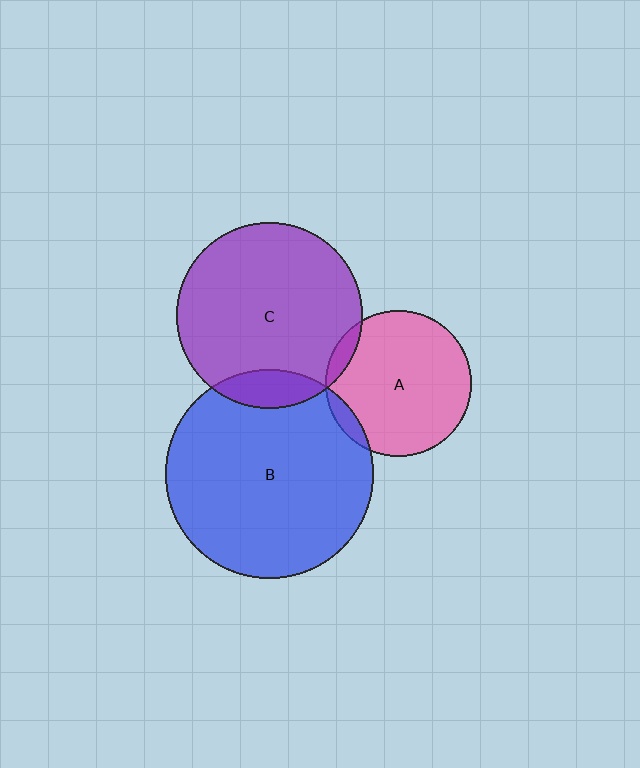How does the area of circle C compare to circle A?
Approximately 1.6 times.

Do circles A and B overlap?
Yes.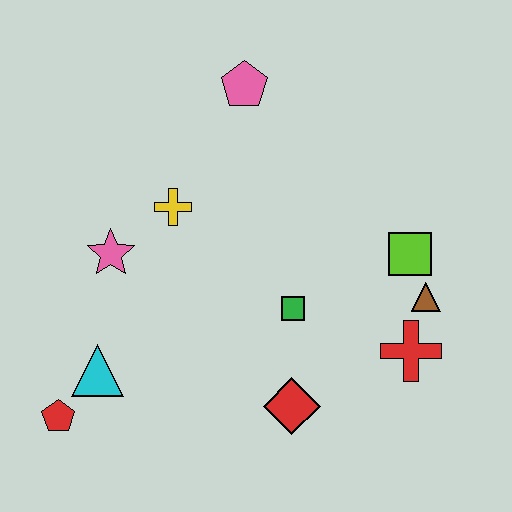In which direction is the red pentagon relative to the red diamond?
The red pentagon is to the left of the red diamond.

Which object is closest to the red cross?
The brown triangle is closest to the red cross.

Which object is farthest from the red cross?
The red pentagon is farthest from the red cross.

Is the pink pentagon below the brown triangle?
No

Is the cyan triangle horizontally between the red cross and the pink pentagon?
No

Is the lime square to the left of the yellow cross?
No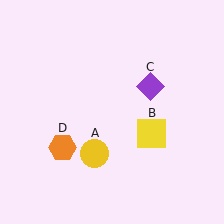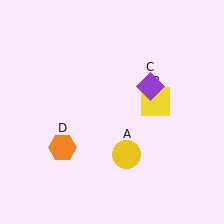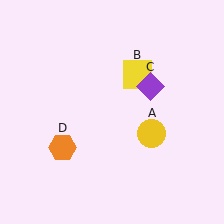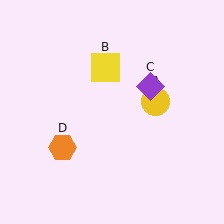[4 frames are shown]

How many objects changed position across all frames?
2 objects changed position: yellow circle (object A), yellow square (object B).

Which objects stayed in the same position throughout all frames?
Purple diamond (object C) and orange hexagon (object D) remained stationary.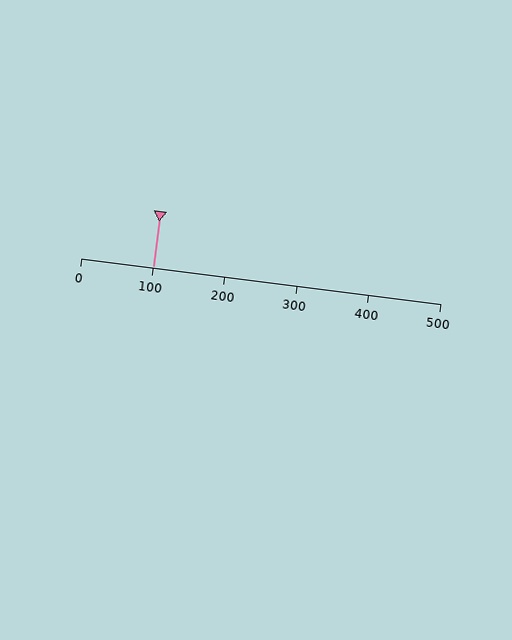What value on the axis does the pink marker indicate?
The marker indicates approximately 100.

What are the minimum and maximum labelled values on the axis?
The axis runs from 0 to 500.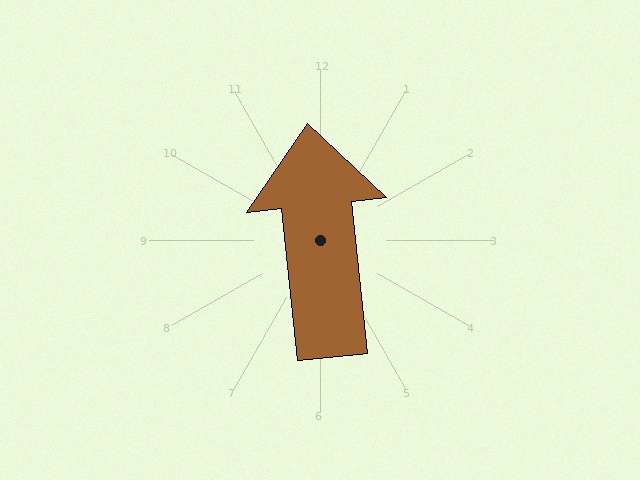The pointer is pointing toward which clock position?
Roughly 12 o'clock.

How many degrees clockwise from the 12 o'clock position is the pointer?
Approximately 354 degrees.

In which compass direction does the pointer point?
North.